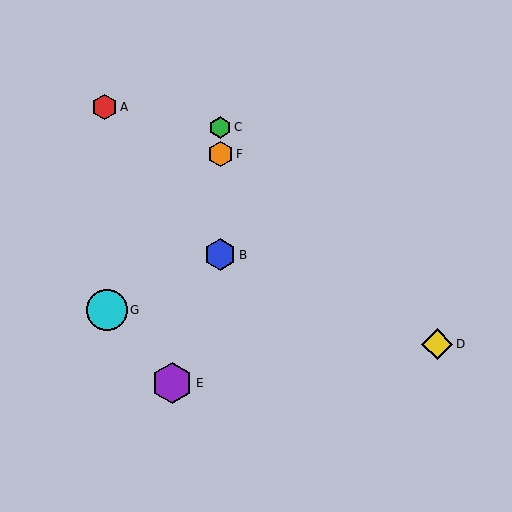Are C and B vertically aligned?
Yes, both are at x≈220.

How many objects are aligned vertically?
3 objects (B, C, F) are aligned vertically.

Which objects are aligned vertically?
Objects B, C, F are aligned vertically.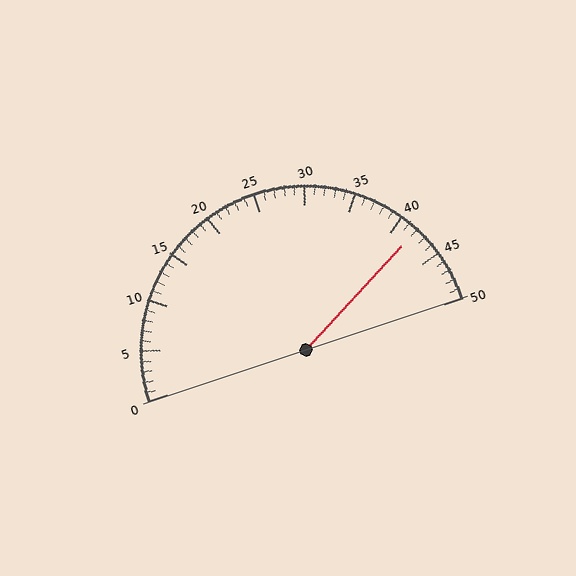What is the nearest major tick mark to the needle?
The nearest major tick mark is 40.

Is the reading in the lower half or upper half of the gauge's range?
The reading is in the upper half of the range (0 to 50).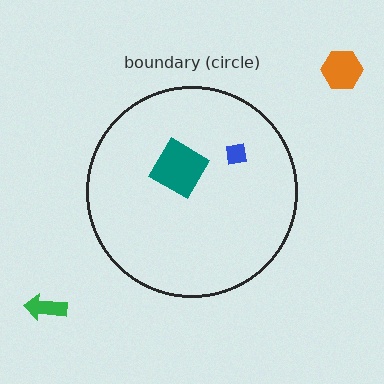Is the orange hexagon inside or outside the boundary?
Outside.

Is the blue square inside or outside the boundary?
Inside.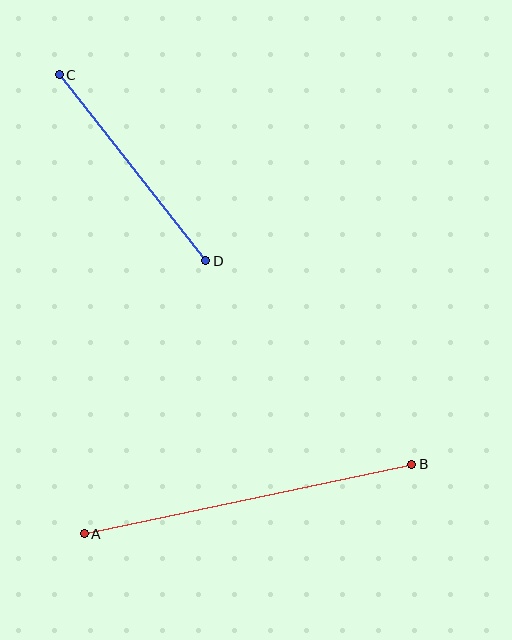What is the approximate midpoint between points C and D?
The midpoint is at approximately (132, 168) pixels.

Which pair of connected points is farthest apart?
Points A and B are farthest apart.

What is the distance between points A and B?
The distance is approximately 335 pixels.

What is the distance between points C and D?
The distance is approximately 237 pixels.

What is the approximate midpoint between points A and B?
The midpoint is at approximately (248, 499) pixels.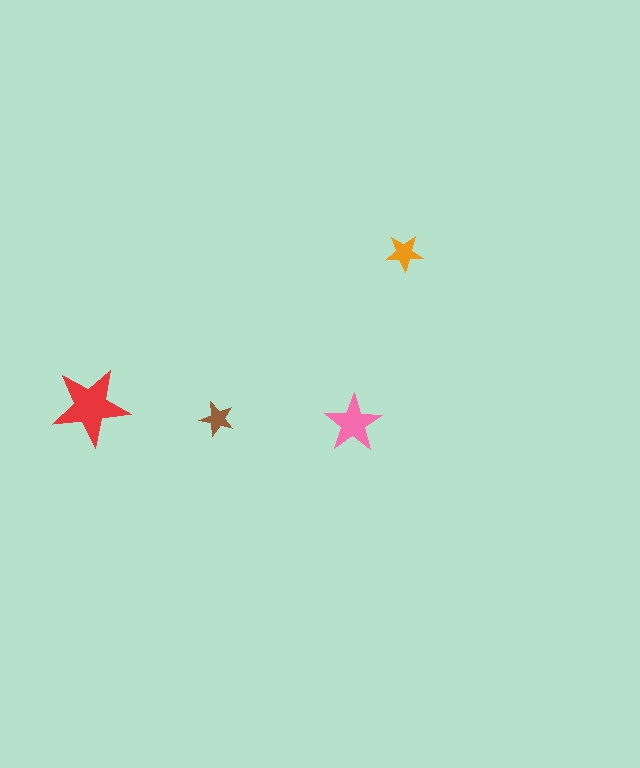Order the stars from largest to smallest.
the red one, the pink one, the orange one, the brown one.